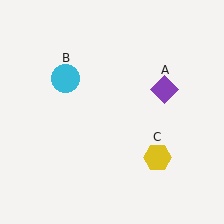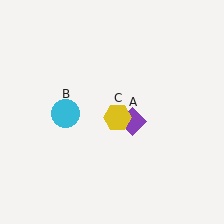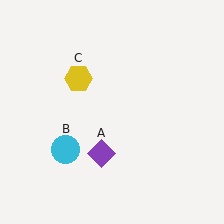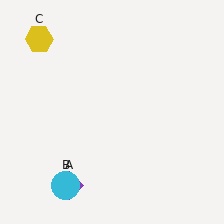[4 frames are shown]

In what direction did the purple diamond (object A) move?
The purple diamond (object A) moved down and to the left.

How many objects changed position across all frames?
3 objects changed position: purple diamond (object A), cyan circle (object B), yellow hexagon (object C).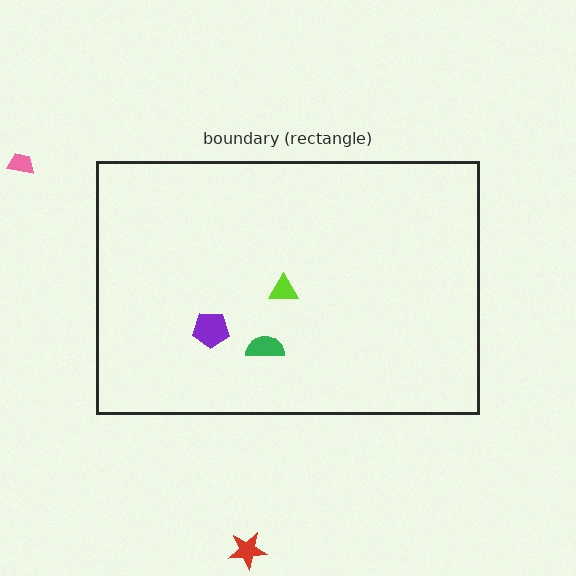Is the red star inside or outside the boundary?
Outside.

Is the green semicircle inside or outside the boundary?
Inside.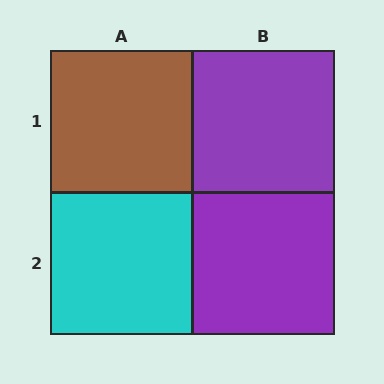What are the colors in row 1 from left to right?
Brown, purple.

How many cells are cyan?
1 cell is cyan.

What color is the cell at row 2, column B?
Purple.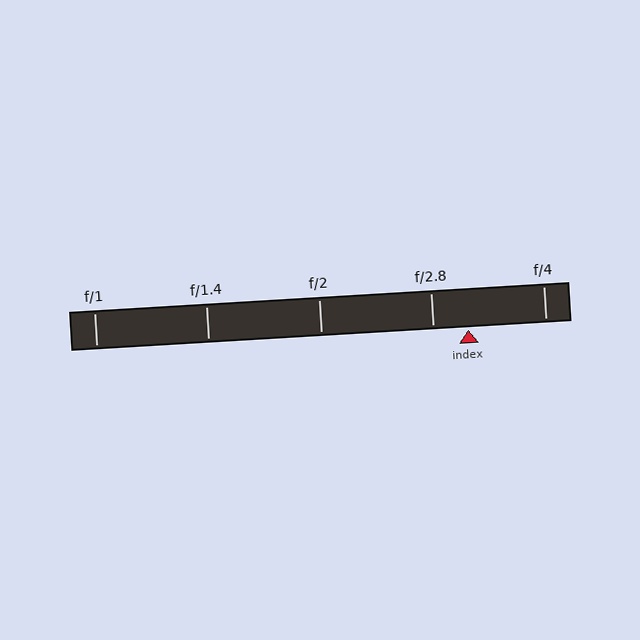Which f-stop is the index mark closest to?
The index mark is closest to f/2.8.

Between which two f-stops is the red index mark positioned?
The index mark is between f/2.8 and f/4.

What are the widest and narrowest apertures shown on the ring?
The widest aperture shown is f/1 and the narrowest is f/4.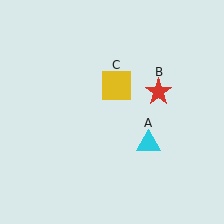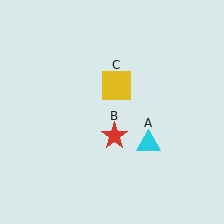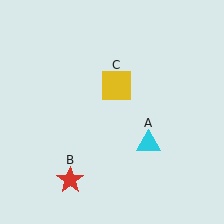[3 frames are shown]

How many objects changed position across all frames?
1 object changed position: red star (object B).